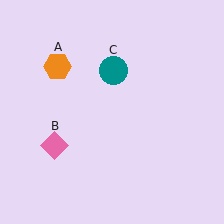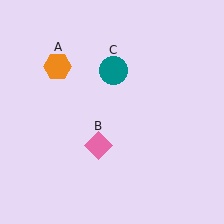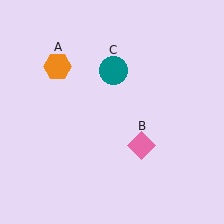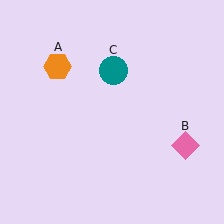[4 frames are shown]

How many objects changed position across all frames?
1 object changed position: pink diamond (object B).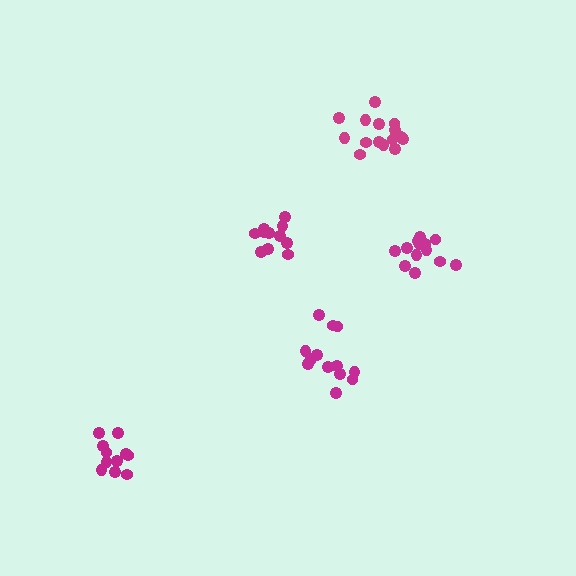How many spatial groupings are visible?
There are 5 spatial groupings.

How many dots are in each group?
Group 1: 11 dots, Group 2: 15 dots, Group 3: 13 dots, Group 4: 11 dots, Group 5: 13 dots (63 total).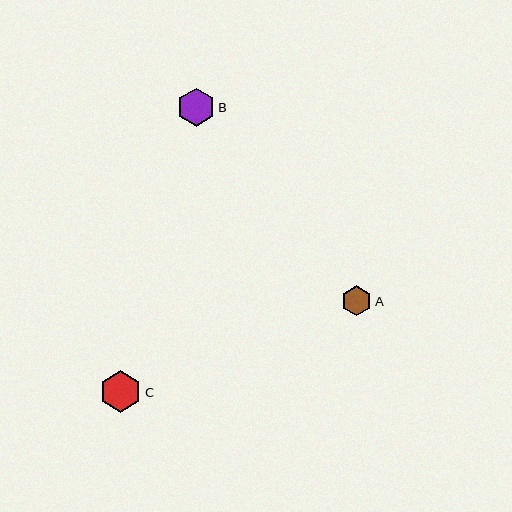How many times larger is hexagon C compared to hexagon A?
Hexagon C is approximately 1.4 times the size of hexagon A.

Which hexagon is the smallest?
Hexagon A is the smallest with a size of approximately 30 pixels.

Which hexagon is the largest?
Hexagon C is the largest with a size of approximately 42 pixels.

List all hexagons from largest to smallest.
From largest to smallest: C, B, A.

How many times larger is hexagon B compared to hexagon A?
Hexagon B is approximately 1.3 times the size of hexagon A.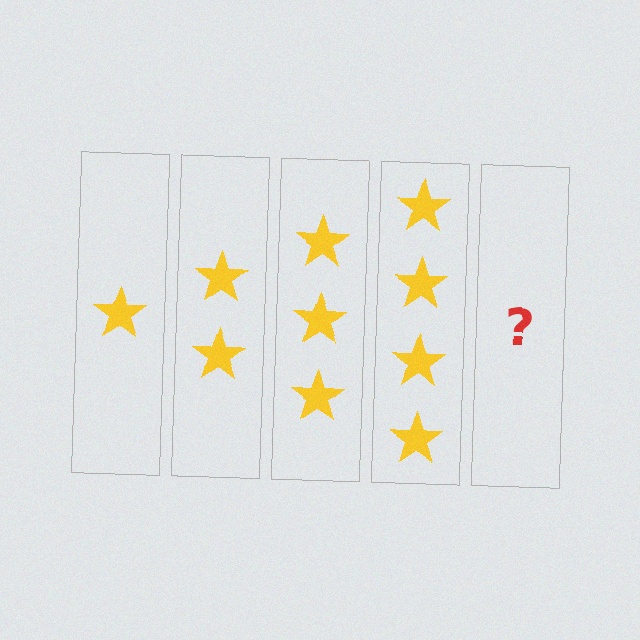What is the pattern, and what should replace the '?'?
The pattern is that each step adds one more star. The '?' should be 5 stars.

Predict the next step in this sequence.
The next step is 5 stars.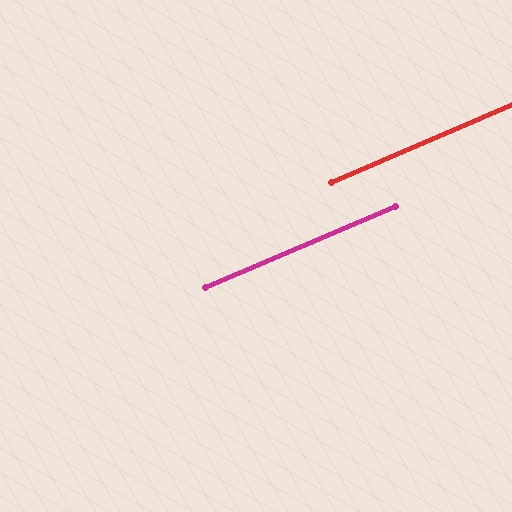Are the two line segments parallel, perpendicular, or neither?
Parallel — their directions differ by only 0.0°.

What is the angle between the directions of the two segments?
Approximately 0 degrees.